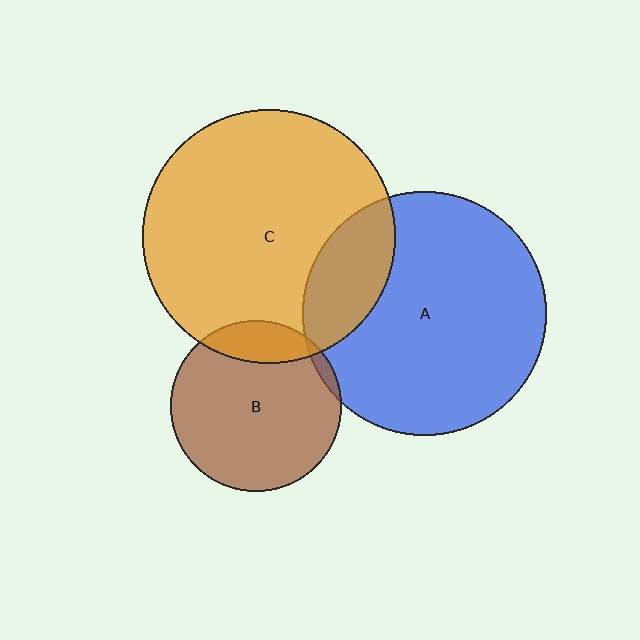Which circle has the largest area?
Circle C (orange).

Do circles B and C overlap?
Yes.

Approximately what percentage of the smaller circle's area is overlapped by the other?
Approximately 15%.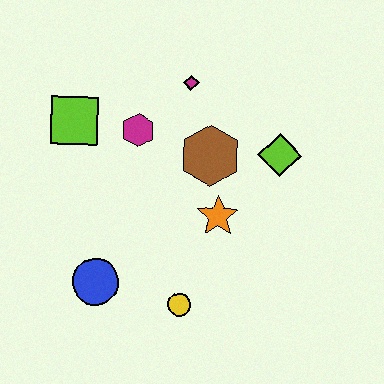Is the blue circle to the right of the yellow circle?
No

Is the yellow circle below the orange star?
Yes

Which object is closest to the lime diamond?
The brown hexagon is closest to the lime diamond.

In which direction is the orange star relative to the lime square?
The orange star is to the right of the lime square.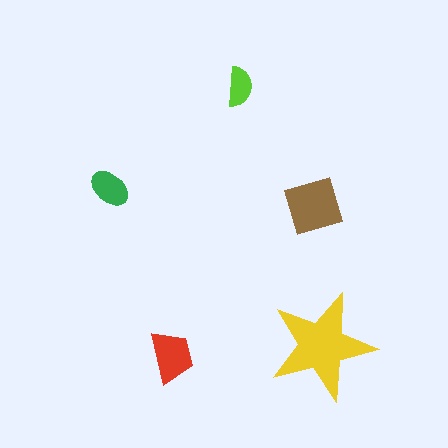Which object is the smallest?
The lime semicircle.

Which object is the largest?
The yellow star.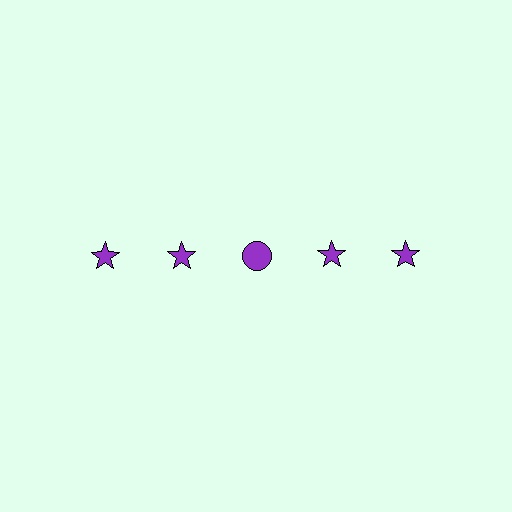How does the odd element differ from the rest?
It has a different shape: circle instead of star.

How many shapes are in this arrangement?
There are 5 shapes arranged in a grid pattern.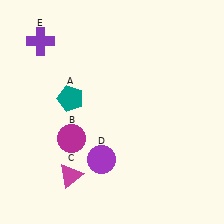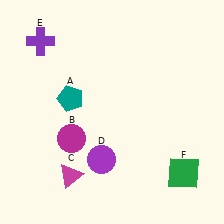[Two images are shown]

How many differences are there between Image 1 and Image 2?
There is 1 difference between the two images.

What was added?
A green square (F) was added in Image 2.